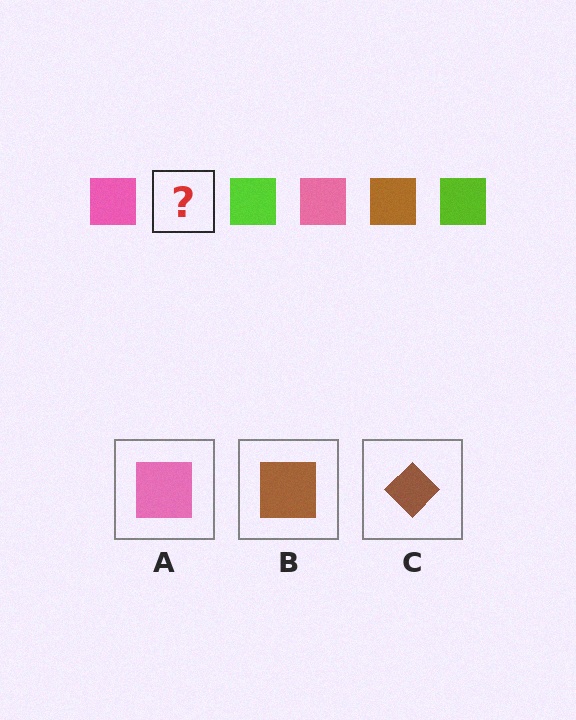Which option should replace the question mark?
Option B.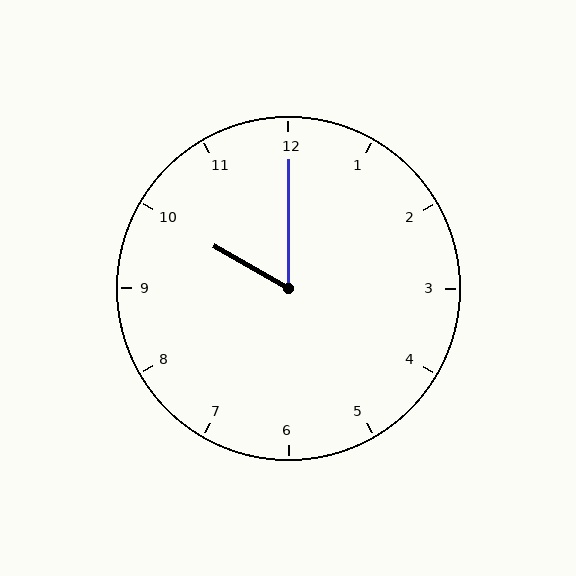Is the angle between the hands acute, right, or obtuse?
It is acute.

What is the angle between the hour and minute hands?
Approximately 60 degrees.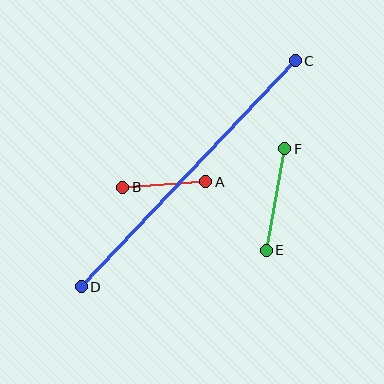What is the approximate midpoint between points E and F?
The midpoint is at approximately (275, 199) pixels.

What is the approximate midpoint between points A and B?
The midpoint is at approximately (164, 185) pixels.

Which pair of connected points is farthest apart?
Points C and D are farthest apart.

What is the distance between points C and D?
The distance is approximately 311 pixels.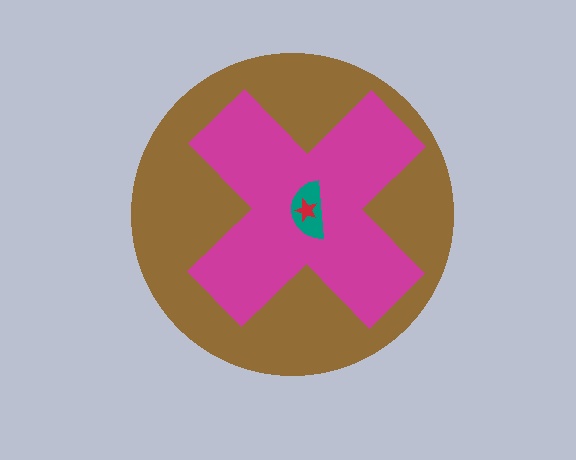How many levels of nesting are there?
4.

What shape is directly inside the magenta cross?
The teal semicircle.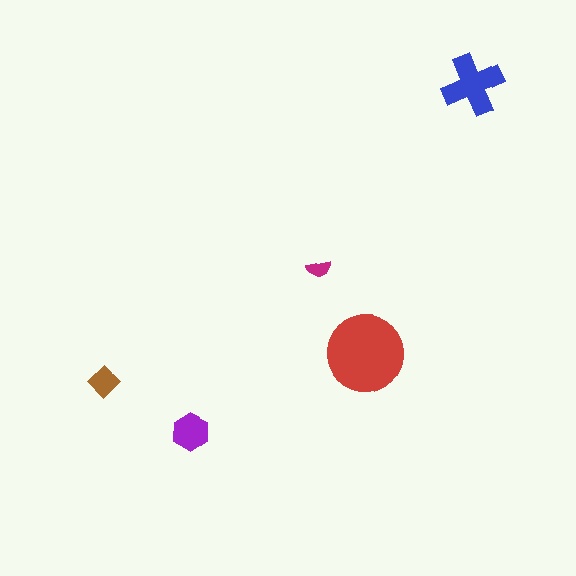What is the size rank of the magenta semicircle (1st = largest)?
5th.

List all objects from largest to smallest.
The red circle, the blue cross, the purple hexagon, the brown diamond, the magenta semicircle.